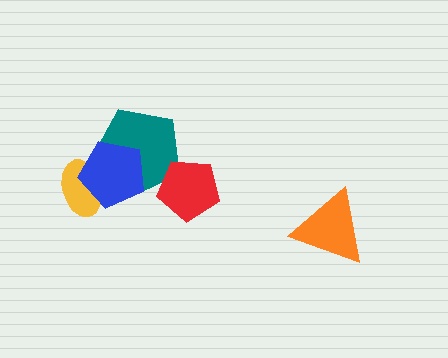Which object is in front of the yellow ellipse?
The blue pentagon is in front of the yellow ellipse.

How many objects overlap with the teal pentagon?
3 objects overlap with the teal pentagon.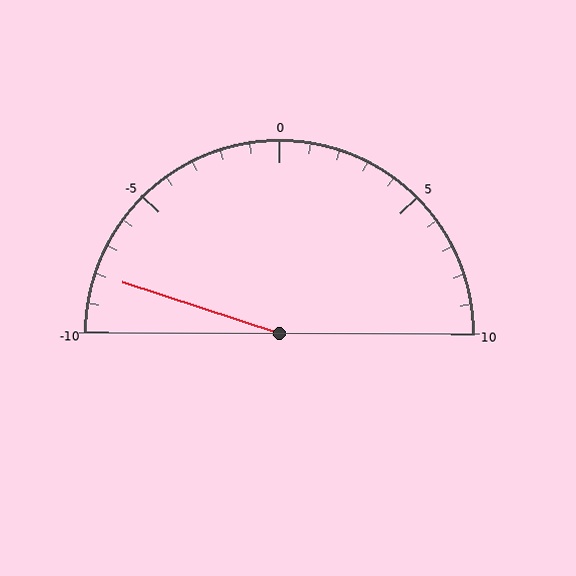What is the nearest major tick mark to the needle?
The nearest major tick mark is -10.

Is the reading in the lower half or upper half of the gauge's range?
The reading is in the lower half of the range (-10 to 10).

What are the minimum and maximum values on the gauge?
The gauge ranges from -10 to 10.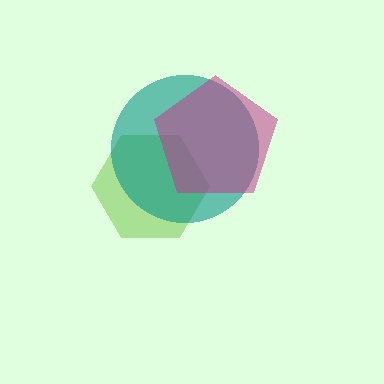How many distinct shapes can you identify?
There are 3 distinct shapes: a lime hexagon, a teal circle, a magenta pentagon.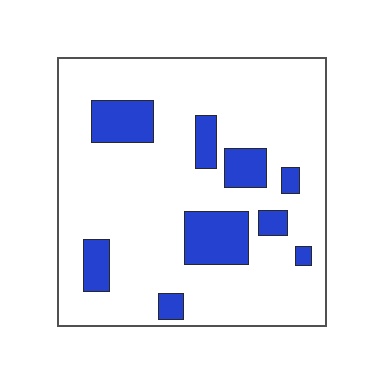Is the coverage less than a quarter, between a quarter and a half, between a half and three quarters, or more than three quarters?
Less than a quarter.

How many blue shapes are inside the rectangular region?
9.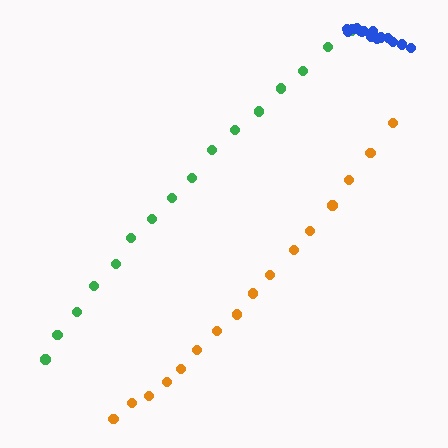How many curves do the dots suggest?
There are 3 distinct paths.